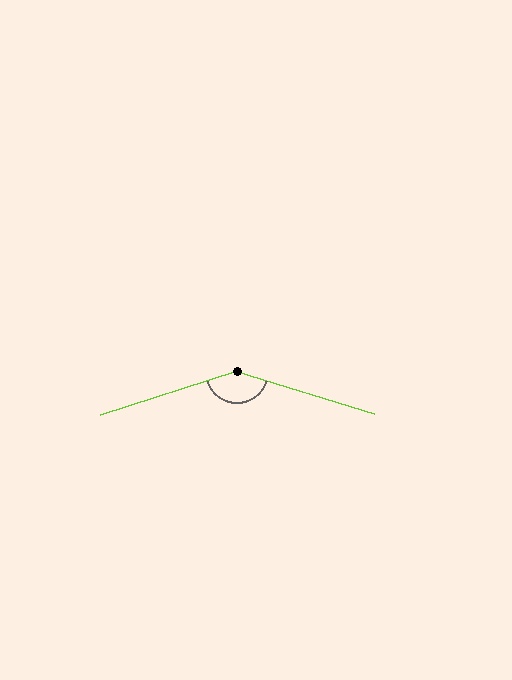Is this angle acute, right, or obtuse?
It is obtuse.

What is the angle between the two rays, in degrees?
Approximately 145 degrees.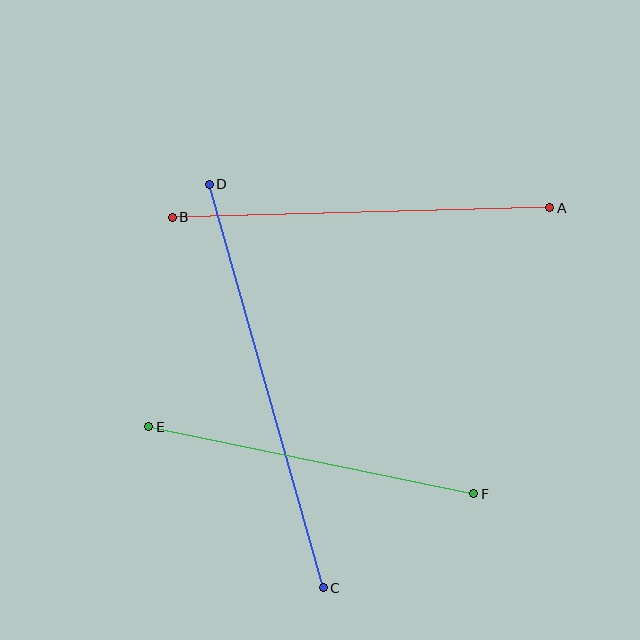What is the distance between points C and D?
The distance is approximately 420 pixels.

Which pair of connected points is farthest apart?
Points C and D are farthest apart.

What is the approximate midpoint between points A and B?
The midpoint is at approximately (361, 213) pixels.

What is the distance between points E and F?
The distance is approximately 332 pixels.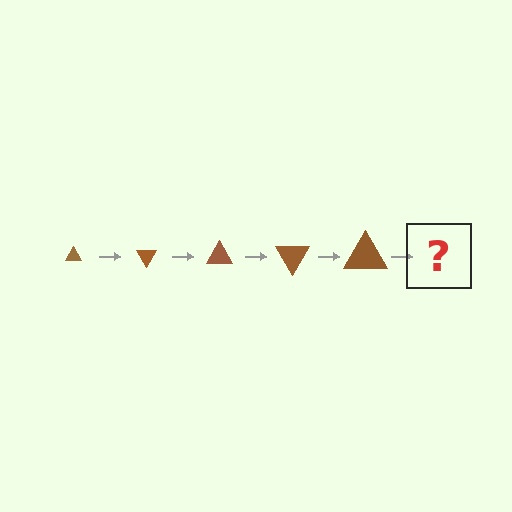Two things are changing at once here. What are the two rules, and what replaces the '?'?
The two rules are that the triangle grows larger each step and it rotates 60 degrees each step. The '?' should be a triangle, larger than the previous one and rotated 300 degrees from the start.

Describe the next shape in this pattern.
It should be a triangle, larger than the previous one and rotated 300 degrees from the start.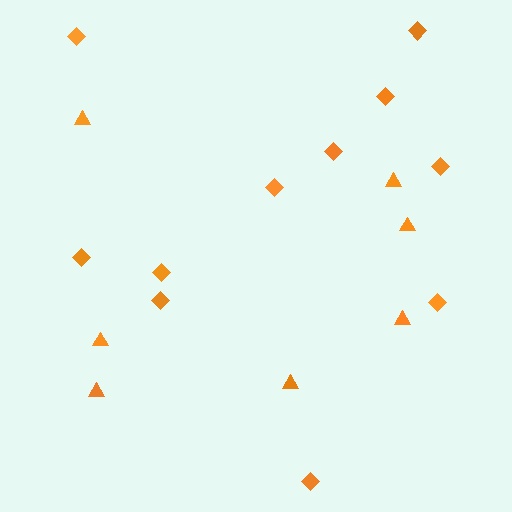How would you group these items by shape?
There are 2 groups: one group of triangles (7) and one group of diamonds (11).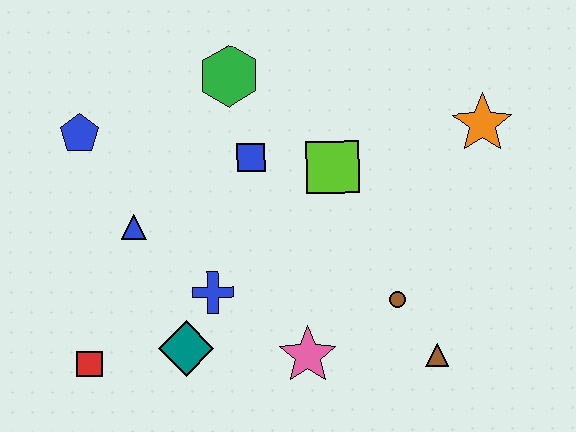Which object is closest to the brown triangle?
The brown circle is closest to the brown triangle.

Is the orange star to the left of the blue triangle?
No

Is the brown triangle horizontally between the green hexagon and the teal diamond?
No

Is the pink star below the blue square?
Yes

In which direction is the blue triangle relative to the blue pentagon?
The blue triangle is below the blue pentagon.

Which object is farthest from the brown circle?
The blue pentagon is farthest from the brown circle.